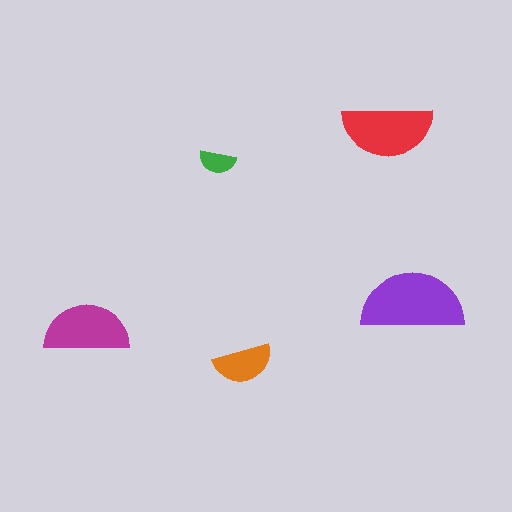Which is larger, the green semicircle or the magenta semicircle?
The magenta one.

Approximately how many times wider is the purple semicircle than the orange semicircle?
About 2 times wider.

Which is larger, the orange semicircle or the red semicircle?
The red one.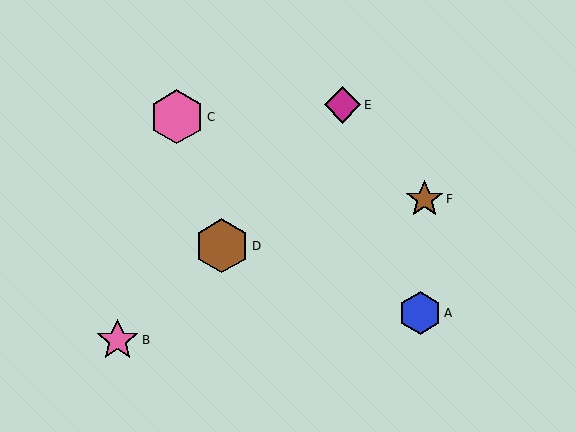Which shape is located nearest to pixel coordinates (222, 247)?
The brown hexagon (labeled D) at (222, 246) is nearest to that location.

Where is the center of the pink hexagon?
The center of the pink hexagon is at (177, 117).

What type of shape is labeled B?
Shape B is a pink star.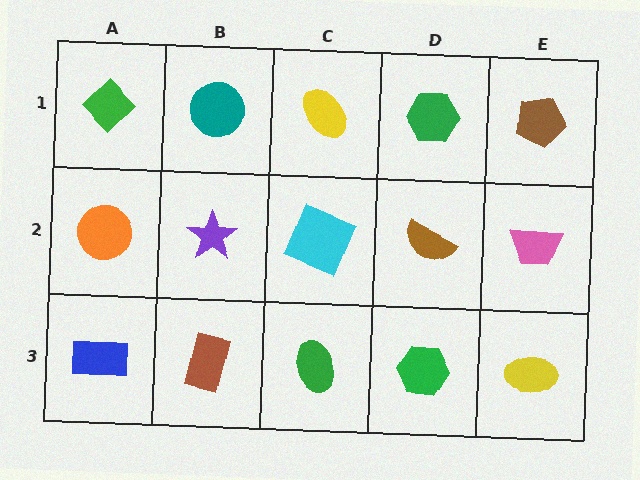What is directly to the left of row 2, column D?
A cyan square.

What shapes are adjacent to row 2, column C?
A yellow ellipse (row 1, column C), a green ellipse (row 3, column C), a purple star (row 2, column B), a brown semicircle (row 2, column D).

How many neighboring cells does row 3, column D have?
3.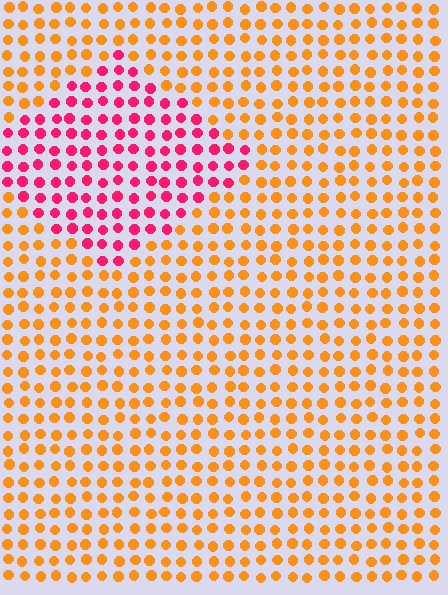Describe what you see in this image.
The image is filled with small orange elements in a uniform arrangement. A diamond-shaped region is visible where the elements are tinted to a slightly different hue, forming a subtle color boundary.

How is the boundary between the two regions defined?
The boundary is defined purely by a slight shift in hue (about 55 degrees). Spacing, size, and orientation are identical on both sides.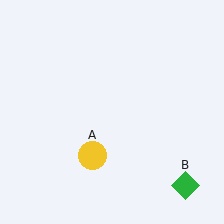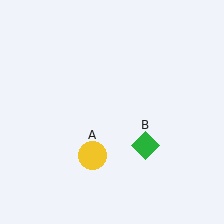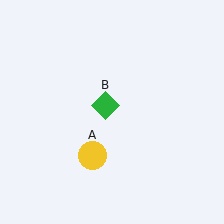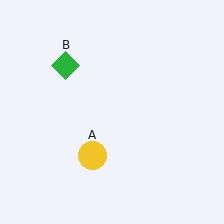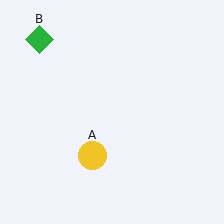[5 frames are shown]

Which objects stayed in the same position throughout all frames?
Yellow circle (object A) remained stationary.